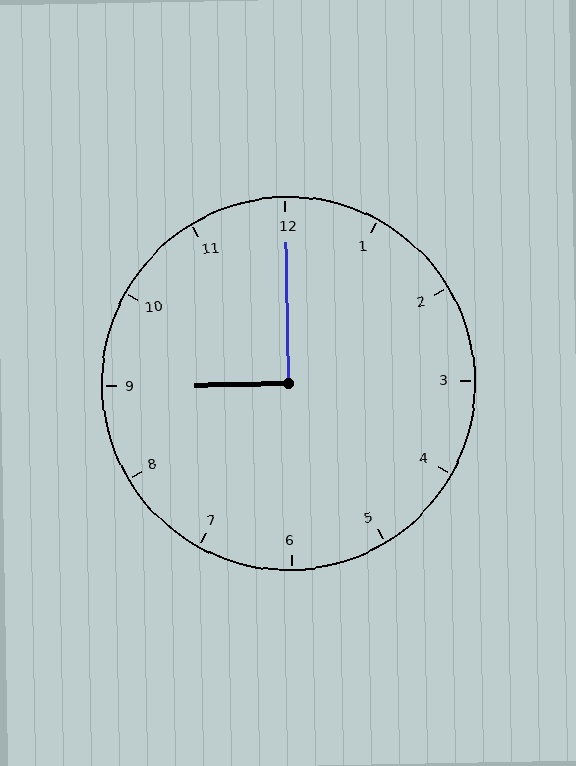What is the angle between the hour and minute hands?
Approximately 90 degrees.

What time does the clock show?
9:00.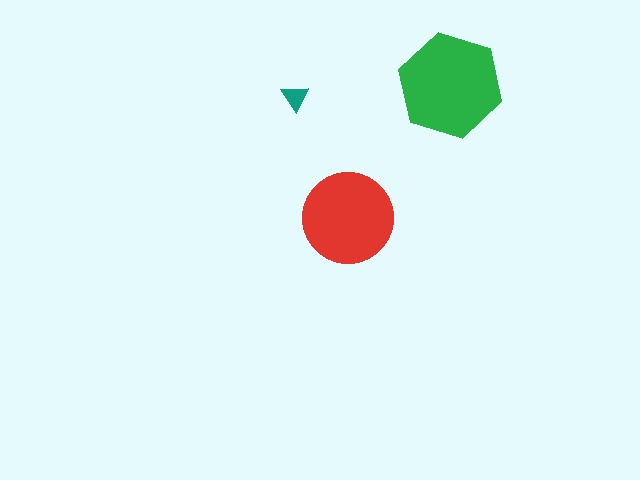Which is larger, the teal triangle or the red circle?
The red circle.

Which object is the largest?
The green hexagon.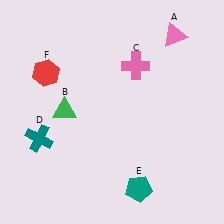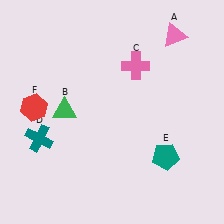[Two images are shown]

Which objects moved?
The objects that moved are: the teal pentagon (E), the red hexagon (F).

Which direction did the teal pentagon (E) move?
The teal pentagon (E) moved up.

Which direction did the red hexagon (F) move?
The red hexagon (F) moved down.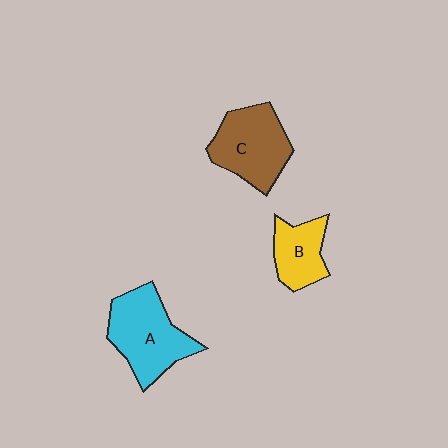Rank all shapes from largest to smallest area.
From largest to smallest: A (cyan), C (brown), B (yellow).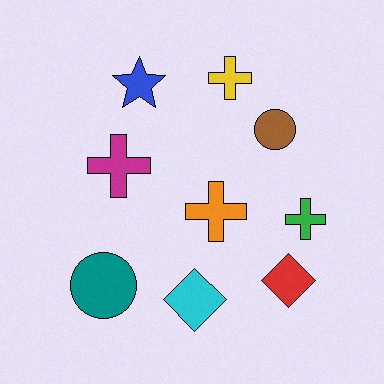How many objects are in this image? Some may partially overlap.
There are 9 objects.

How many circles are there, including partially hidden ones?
There are 2 circles.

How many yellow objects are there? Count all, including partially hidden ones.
There is 1 yellow object.